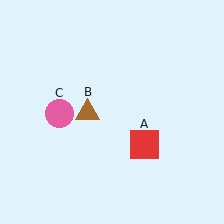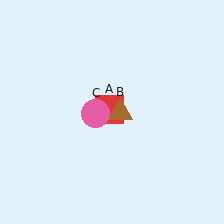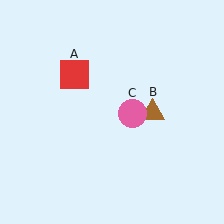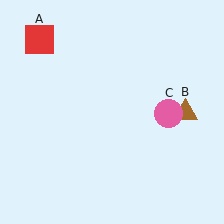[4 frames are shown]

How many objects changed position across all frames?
3 objects changed position: red square (object A), brown triangle (object B), pink circle (object C).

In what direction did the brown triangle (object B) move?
The brown triangle (object B) moved right.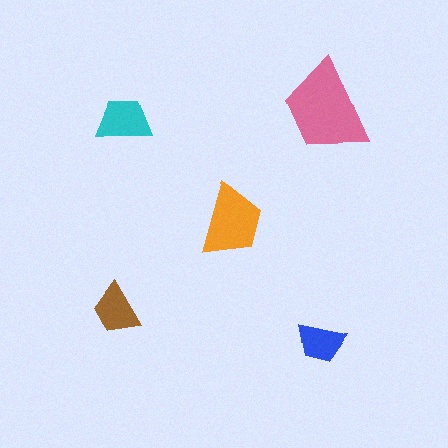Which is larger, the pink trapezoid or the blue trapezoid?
The pink one.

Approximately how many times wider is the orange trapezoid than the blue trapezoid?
About 1.5 times wider.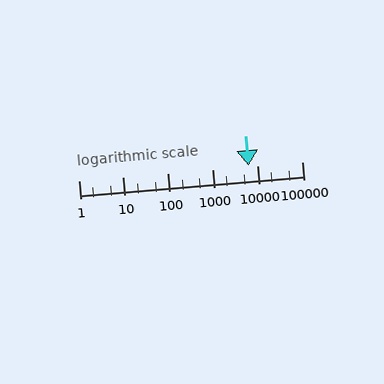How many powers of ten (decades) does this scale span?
The scale spans 5 decades, from 1 to 100000.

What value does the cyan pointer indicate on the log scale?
The pointer indicates approximately 6400.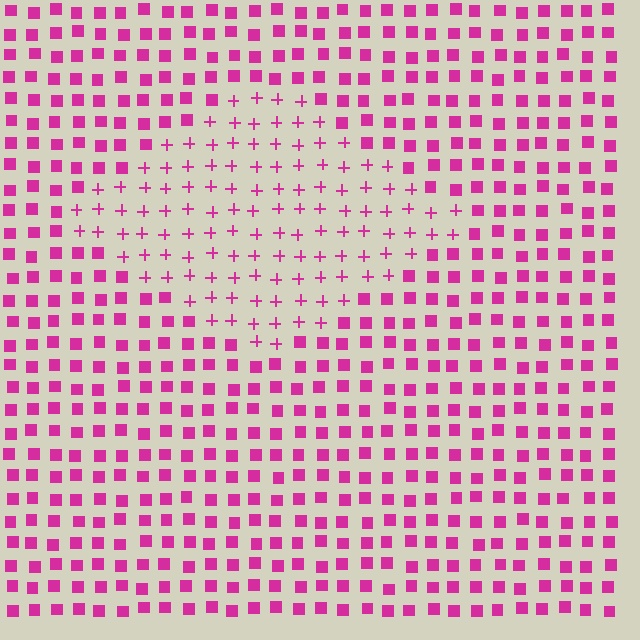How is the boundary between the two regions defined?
The boundary is defined by a change in element shape: plus signs inside vs. squares outside. All elements share the same color and spacing.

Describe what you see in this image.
The image is filled with small magenta elements arranged in a uniform grid. A diamond-shaped region contains plus signs, while the surrounding area contains squares. The boundary is defined purely by the change in element shape.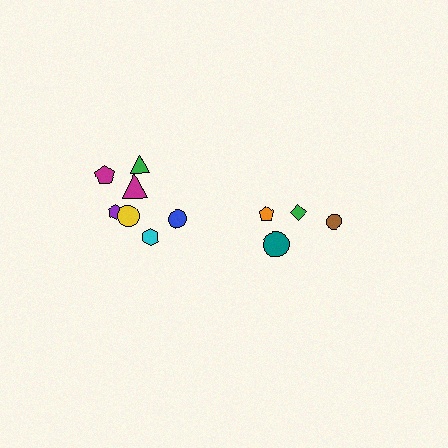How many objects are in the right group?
There are 4 objects.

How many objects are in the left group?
There are 7 objects.